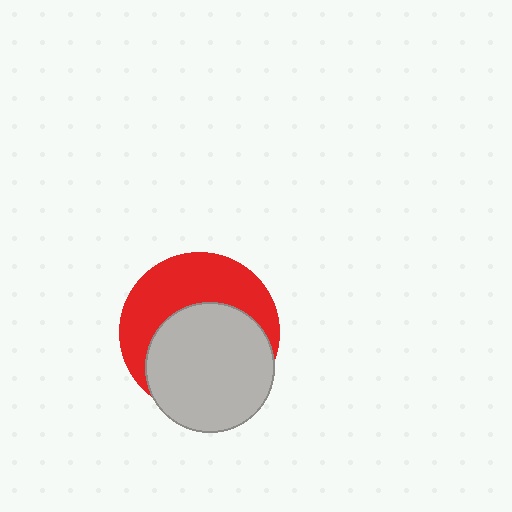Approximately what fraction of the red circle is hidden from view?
Roughly 55% of the red circle is hidden behind the light gray circle.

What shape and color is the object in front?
The object in front is a light gray circle.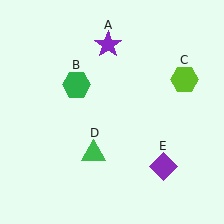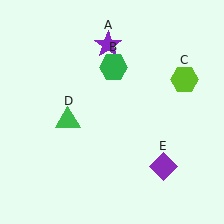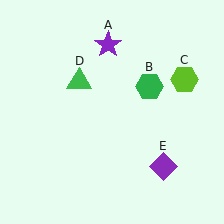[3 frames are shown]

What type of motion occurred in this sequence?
The green hexagon (object B), green triangle (object D) rotated clockwise around the center of the scene.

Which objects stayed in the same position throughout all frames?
Purple star (object A) and lime hexagon (object C) and purple diamond (object E) remained stationary.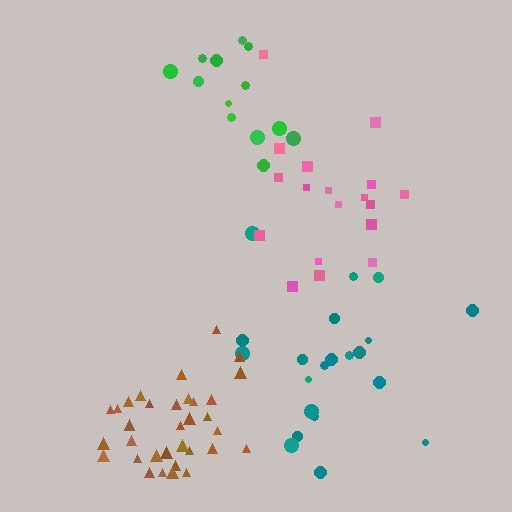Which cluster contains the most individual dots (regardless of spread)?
Brown (34).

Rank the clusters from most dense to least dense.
brown, green, pink, teal.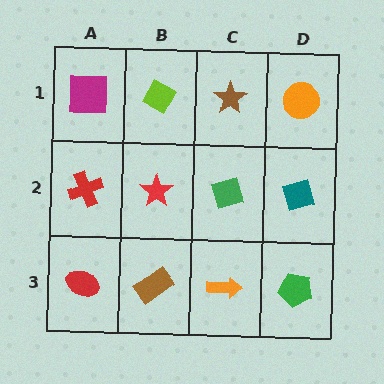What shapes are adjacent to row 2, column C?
A brown star (row 1, column C), an orange arrow (row 3, column C), a red star (row 2, column B), a teal diamond (row 2, column D).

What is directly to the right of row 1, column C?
An orange circle.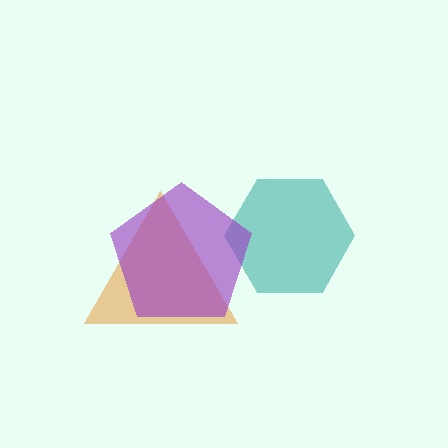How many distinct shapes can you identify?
There are 3 distinct shapes: an orange triangle, a teal hexagon, a purple pentagon.